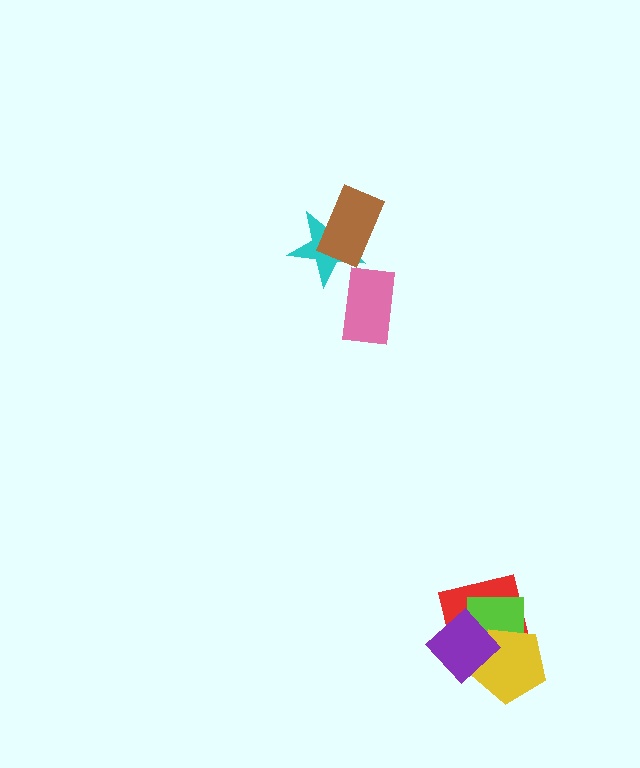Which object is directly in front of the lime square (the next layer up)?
The yellow pentagon is directly in front of the lime square.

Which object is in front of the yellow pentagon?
The purple diamond is in front of the yellow pentagon.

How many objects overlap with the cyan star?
1 object overlaps with the cyan star.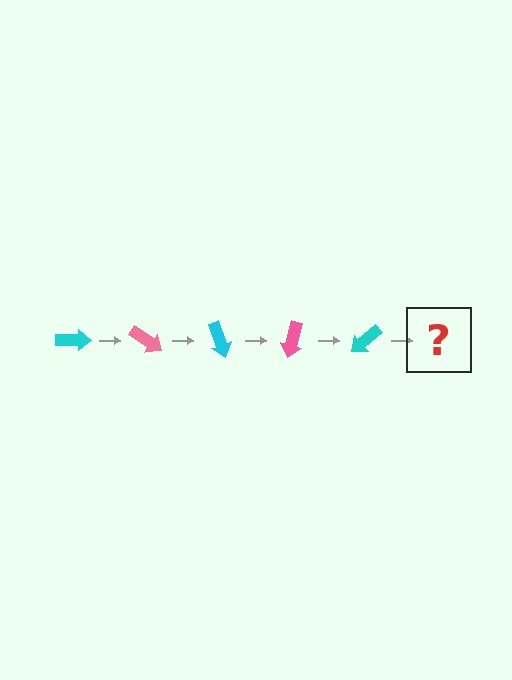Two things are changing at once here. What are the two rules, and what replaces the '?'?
The two rules are that it rotates 35 degrees each step and the color cycles through cyan and pink. The '?' should be a pink arrow, rotated 175 degrees from the start.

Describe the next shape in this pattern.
It should be a pink arrow, rotated 175 degrees from the start.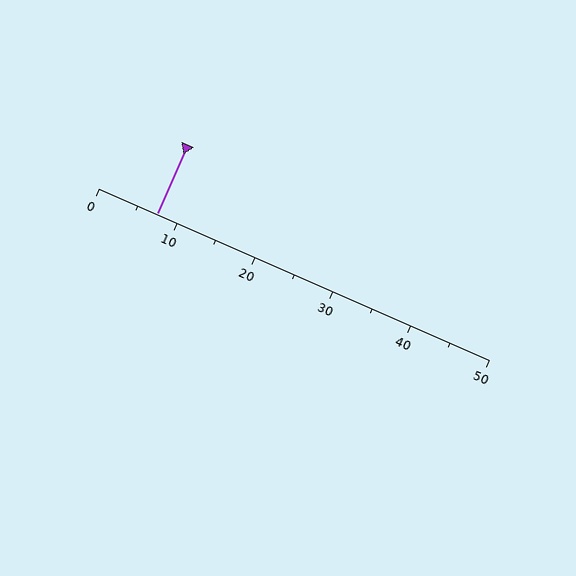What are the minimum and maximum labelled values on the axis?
The axis runs from 0 to 50.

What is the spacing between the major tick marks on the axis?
The major ticks are spaced 10 apart.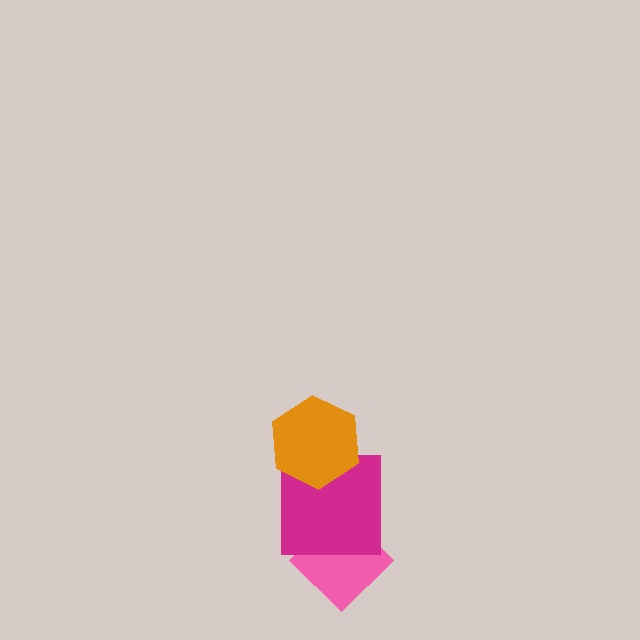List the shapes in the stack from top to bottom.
From top to bottom: the orange hexagon, the magenta square, the pink diamond.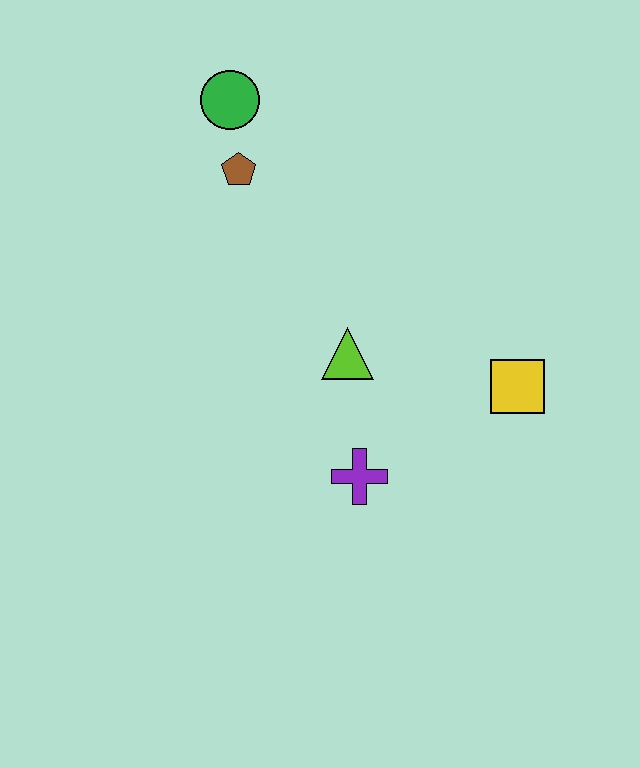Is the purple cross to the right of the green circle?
Yes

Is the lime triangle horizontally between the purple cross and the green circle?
Yes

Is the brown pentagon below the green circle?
Yes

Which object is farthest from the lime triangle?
The green circle is farthest from the lime triangle.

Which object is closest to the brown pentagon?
The green circle is closest to the brown pentagon.